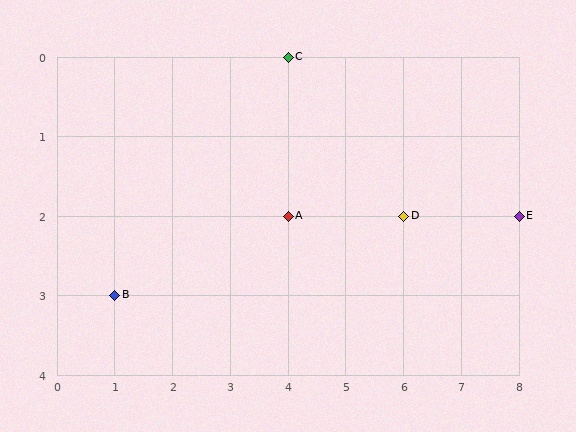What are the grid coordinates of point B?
Point B is at grid coordinates (1, 3).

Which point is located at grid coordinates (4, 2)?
Point A is at (4, 2).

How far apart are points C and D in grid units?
Points C and D are 2 columns and 2 rows apart (about 2.8 grid units diagonally).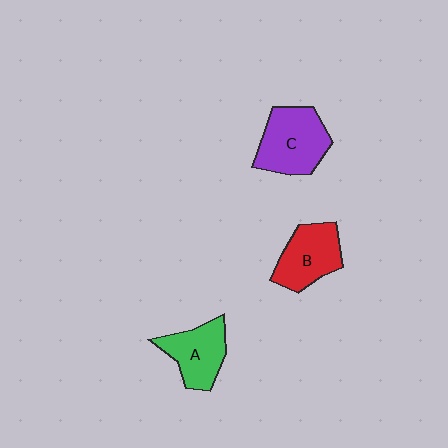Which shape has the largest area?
Shape C (purple).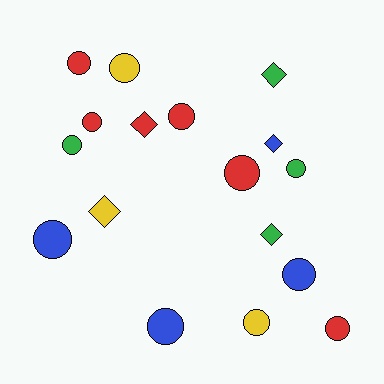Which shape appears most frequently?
Circle, with 12 objects.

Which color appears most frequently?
Red, with 6 objects.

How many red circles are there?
There are 5 red circles.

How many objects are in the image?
There are 17 objects.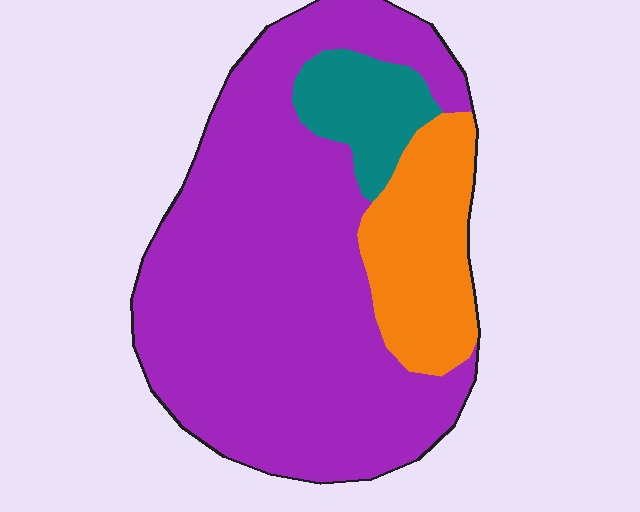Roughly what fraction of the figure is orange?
Orange covers around 20% of the figure.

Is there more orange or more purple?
Purple.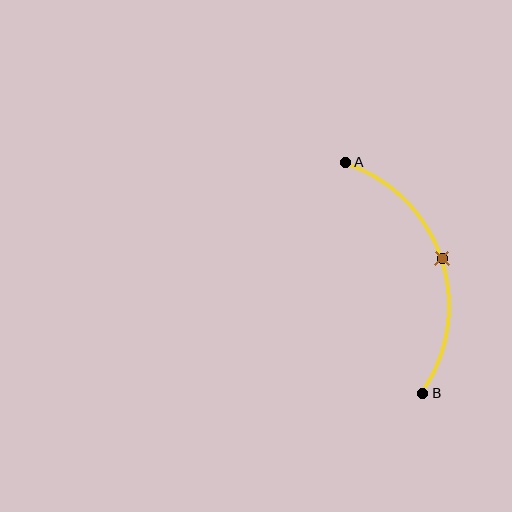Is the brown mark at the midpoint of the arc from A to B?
Yes. The brown mark lies on the arc at equal arc-length from both A and B — it is the arc midpoint.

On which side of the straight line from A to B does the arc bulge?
The arc bulges to the right of the straight line connecting A and B.